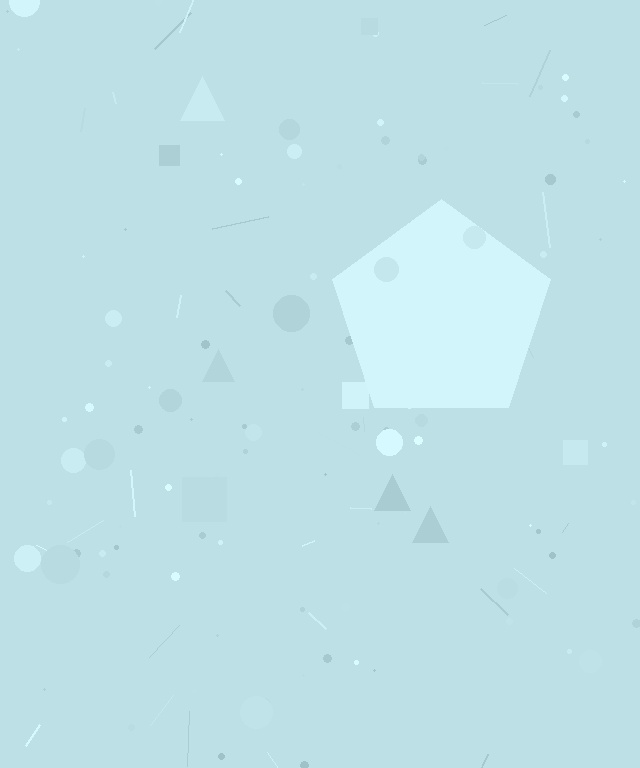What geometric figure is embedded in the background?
A pentagon is embedded in the background.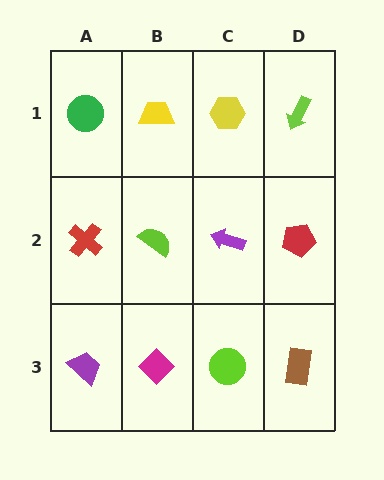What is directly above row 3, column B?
A lime semicircle.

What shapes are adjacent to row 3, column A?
A red cross (row 2, column A), a magenta diamond (row 3, column B).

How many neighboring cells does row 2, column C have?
4.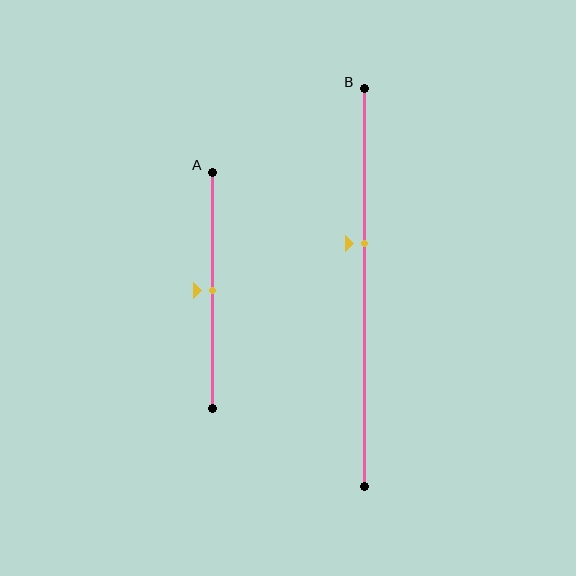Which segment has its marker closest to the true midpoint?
Segment A has its marker closest to the true midpoint.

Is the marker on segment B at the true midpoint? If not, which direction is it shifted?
No, the marker on segment B is shifted upward by about 11% of the segment length.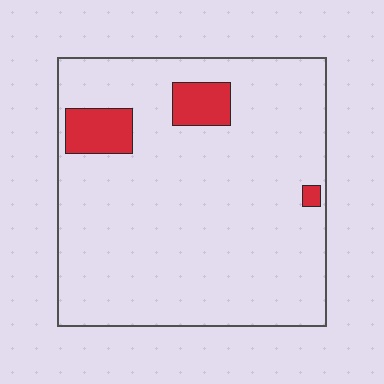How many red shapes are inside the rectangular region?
3.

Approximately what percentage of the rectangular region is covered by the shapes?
Approximately 10%.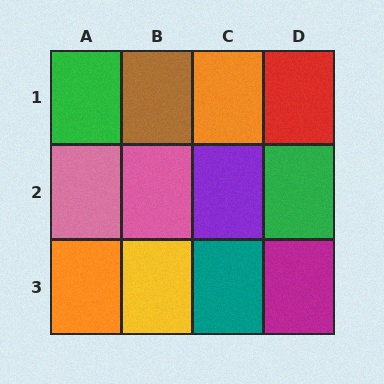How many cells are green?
2 cells are green.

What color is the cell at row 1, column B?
Brown.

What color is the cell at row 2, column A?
Pink.